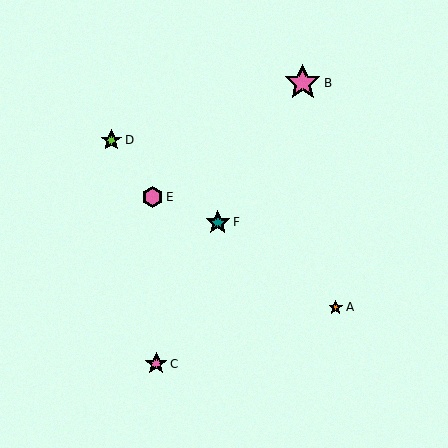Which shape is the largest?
The pink star (labeled B) is the largest.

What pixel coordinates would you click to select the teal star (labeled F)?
Click at (218, 222) to select the teal star F.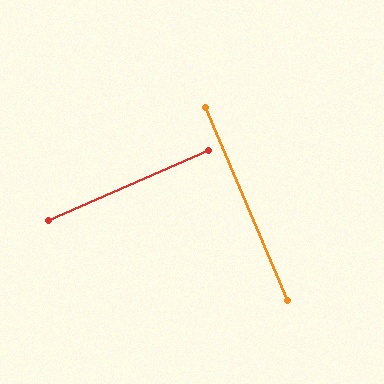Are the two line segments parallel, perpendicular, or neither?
Perpendicular — they meet at approximately 90°.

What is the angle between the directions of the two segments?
Approximately 90 degrees.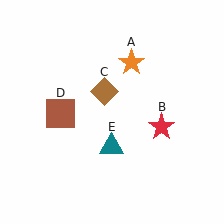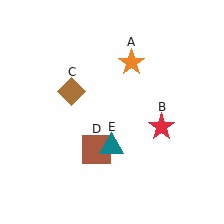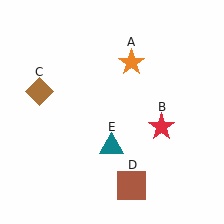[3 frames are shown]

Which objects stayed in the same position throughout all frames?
Orange star (object A) and red star (object B) and teal triangle (object E) remained stationary.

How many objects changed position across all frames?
2 objects changed position: brown diamond (object C), brown square (object D).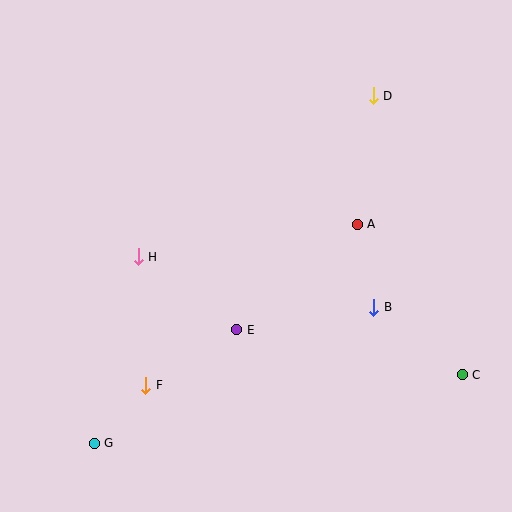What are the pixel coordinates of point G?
Point G is at (94, 443).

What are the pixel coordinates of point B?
Point B is at (374, 307).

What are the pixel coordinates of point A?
Point A is at (357, 224).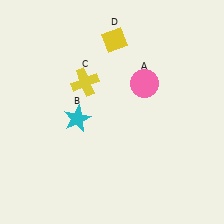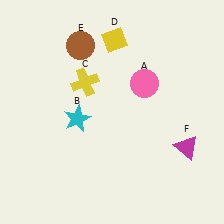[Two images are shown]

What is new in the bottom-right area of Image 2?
A magenta triangle (F) was added in the bottom-right area of Image 2.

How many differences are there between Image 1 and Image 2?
There are 2 differences between the two images.